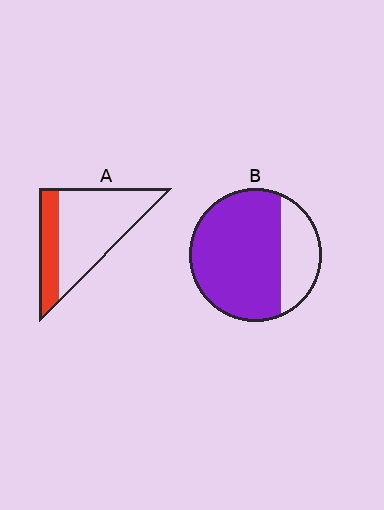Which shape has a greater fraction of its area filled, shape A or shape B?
Shape B.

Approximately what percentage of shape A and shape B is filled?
A is approximately 30% and B is approximately 75%.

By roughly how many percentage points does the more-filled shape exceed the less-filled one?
By roughly 45 percentage points (B over A).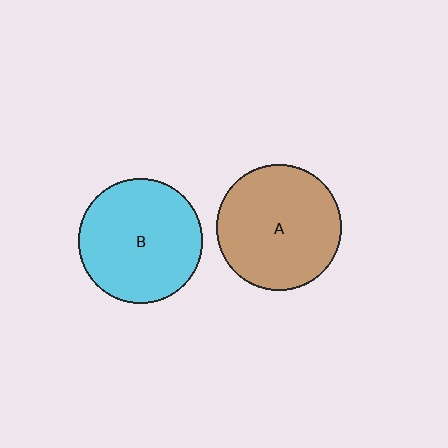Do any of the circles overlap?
No, none of the circles overlap.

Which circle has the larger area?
Circle A (brown).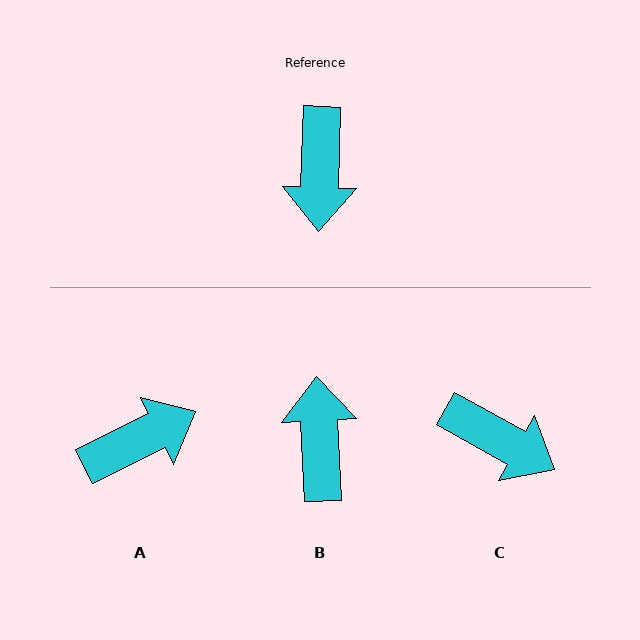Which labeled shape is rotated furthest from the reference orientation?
B, about 175 degrees away.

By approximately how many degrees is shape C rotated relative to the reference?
Approximately 63 degrees counter-clockwise.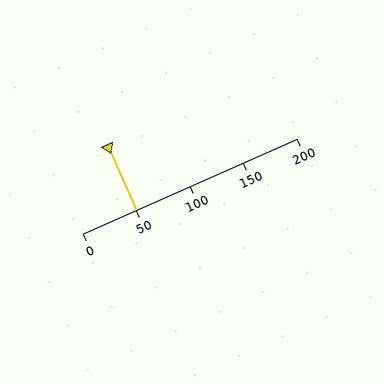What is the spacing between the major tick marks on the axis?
The major ticks are spaced 50 apart.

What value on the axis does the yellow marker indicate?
The marker indicates approximately 50.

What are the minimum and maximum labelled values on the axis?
The axis runs from 0 to 200.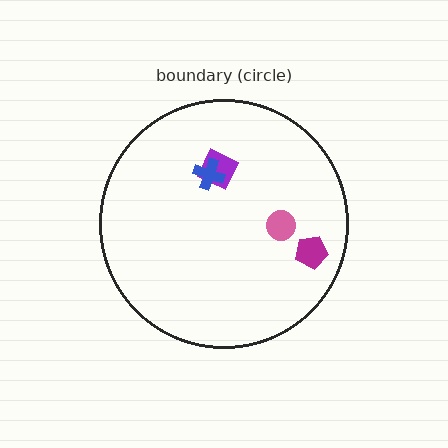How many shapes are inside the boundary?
4 inside, 0 outside.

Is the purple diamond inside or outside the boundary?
Inside.